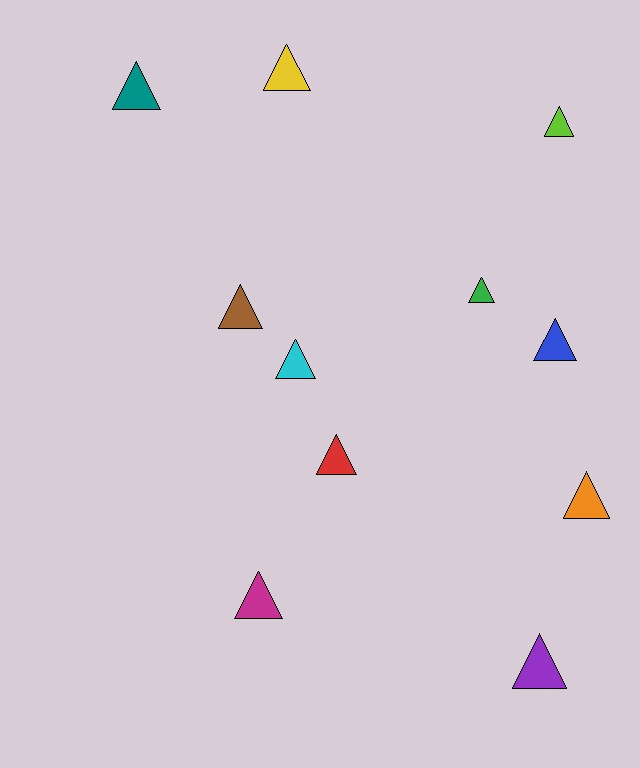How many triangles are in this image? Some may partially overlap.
There are 11 triangles.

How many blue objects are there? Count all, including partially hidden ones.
There is 1 blue object.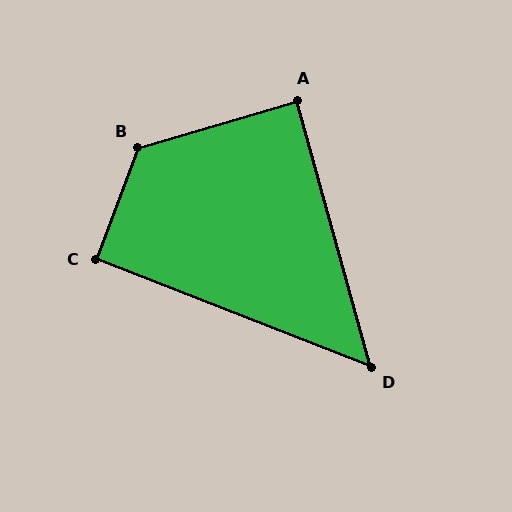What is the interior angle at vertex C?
Approximately 91 degrees (approximately right).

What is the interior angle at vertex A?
Approximately 89 degrees (approximately right).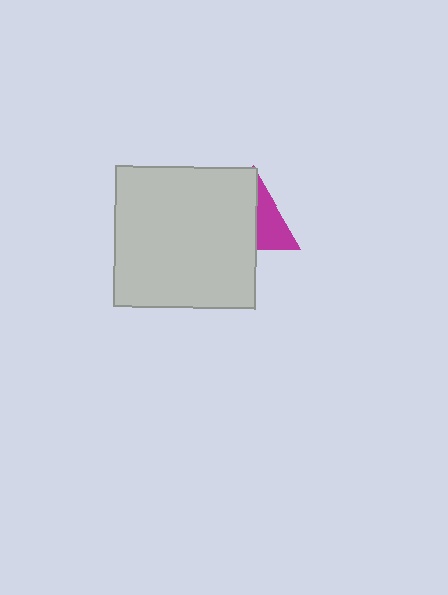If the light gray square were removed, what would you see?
You would see the complete magenta triangle.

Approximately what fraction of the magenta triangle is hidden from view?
Roughly 58% of the magenta triangle is hidden behind the light gray square.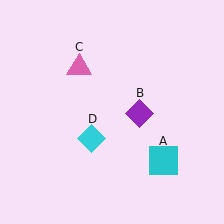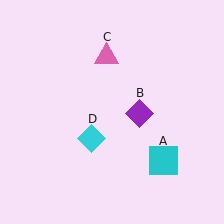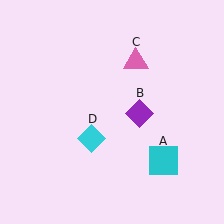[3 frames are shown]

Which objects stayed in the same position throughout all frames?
Cyan square (object A) and purple diamond (object B) and cyan diamond (object D) remained stationary.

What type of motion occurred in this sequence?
The pink triangle (object C) rotated clockwise around the center of the scene.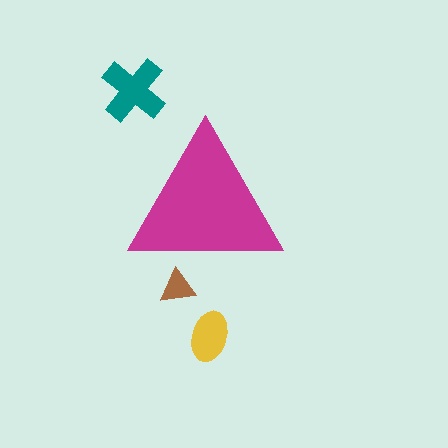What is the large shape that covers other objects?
A magenta triangle.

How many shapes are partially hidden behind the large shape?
1 shape is partially hidden.